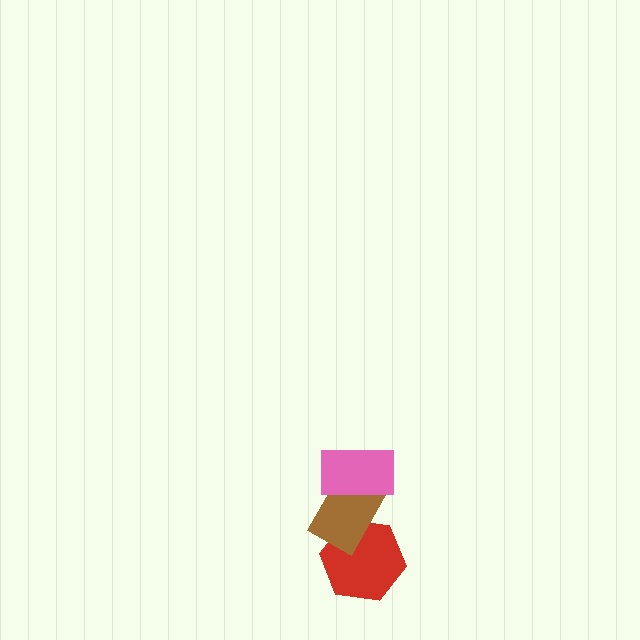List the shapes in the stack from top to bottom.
From top to bottom: the pink rectangle, the brown rectangle, the red hexagon.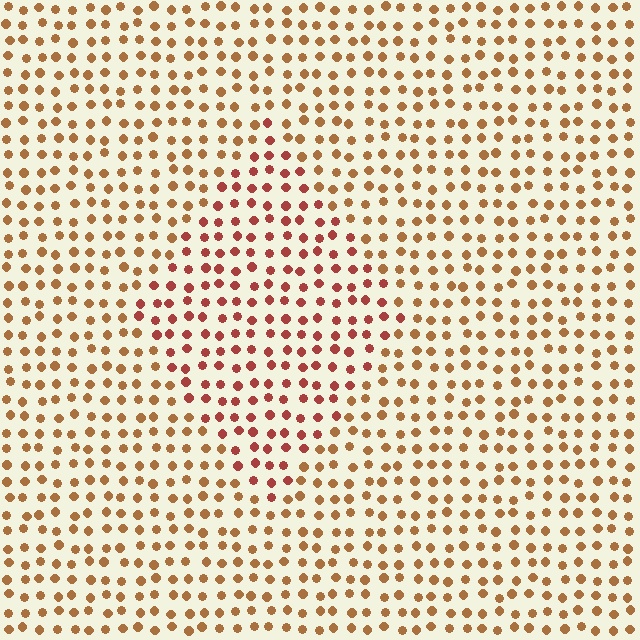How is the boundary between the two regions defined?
The boundary is defined purely by a slight shift in hue (about 28 degrees). Spacing, size, and orientation are identical on both sides.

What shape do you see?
I see a diamond.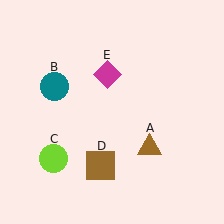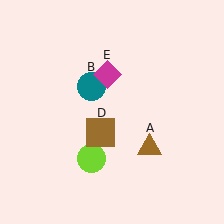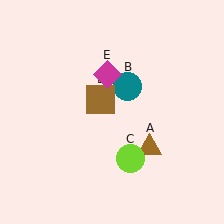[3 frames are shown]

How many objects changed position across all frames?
3 objects changed position: teal circle (object B), lime circle (object C), brown square (object D).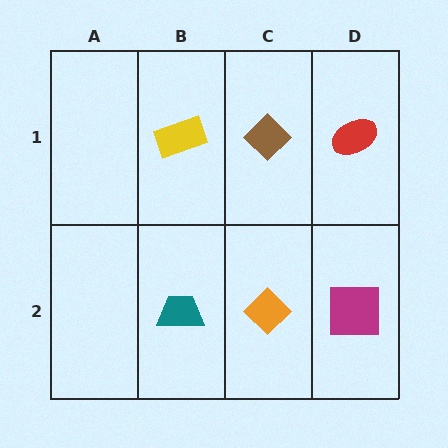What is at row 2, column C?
An orange diamond.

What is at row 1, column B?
A yellow rectangle.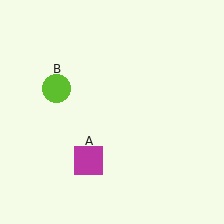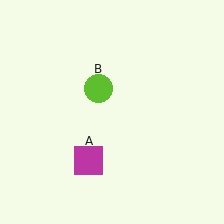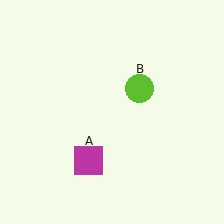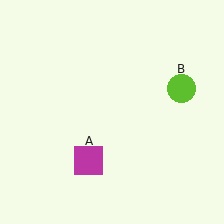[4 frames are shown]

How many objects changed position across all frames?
1 object changed position: lime circle (object B).